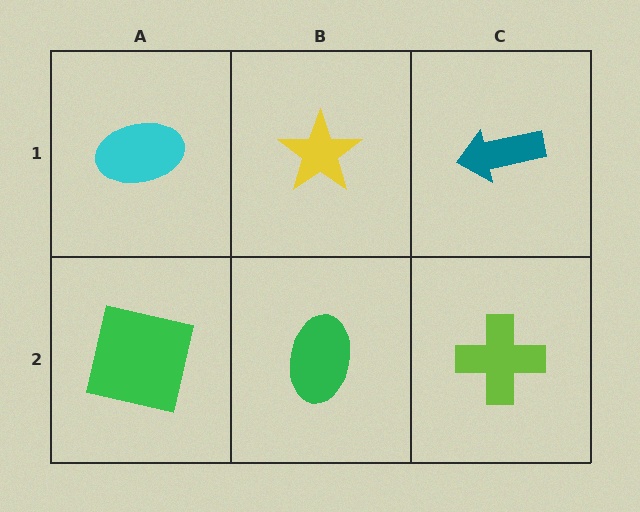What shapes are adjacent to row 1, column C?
A lime cross (row 2, column C), a yellow star (row 1, column B).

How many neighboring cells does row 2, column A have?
2.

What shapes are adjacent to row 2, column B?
A yellow star (row 1, column B), a green square (row 2, column A), a lime cross (row 2, column C).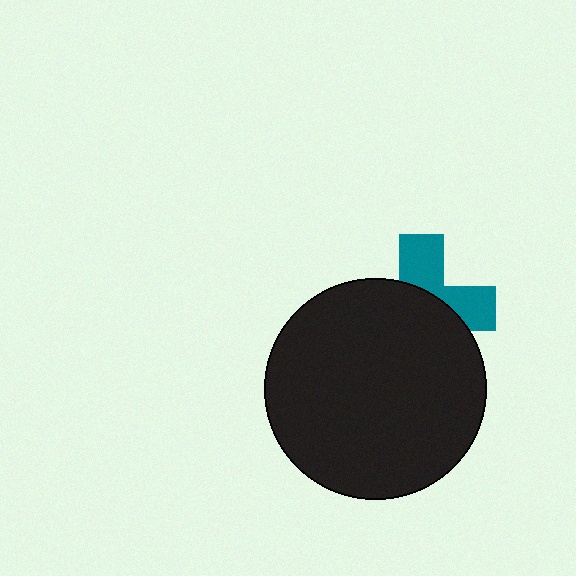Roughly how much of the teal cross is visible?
A small part of it is visible (roughly 39%).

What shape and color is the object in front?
The object in front is a black circle.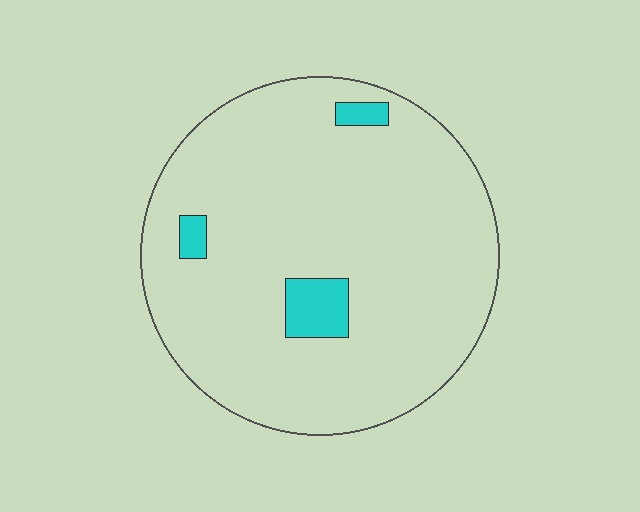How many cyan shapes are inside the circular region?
3.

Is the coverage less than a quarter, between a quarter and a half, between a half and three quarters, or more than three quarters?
Less than a quarter.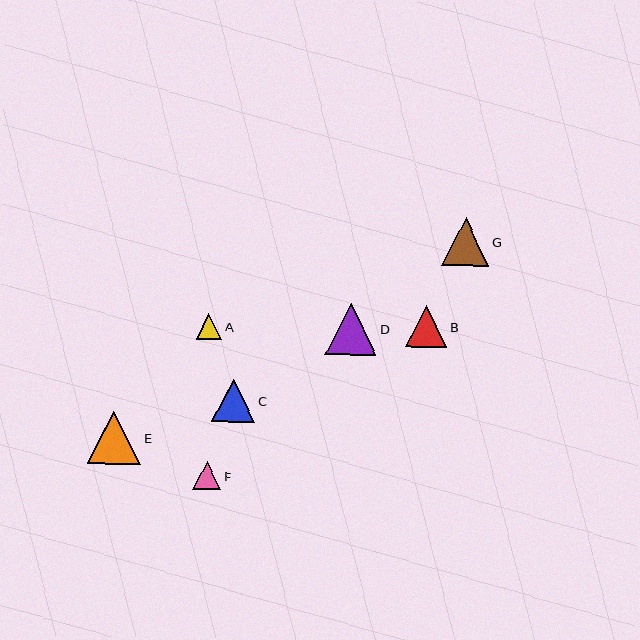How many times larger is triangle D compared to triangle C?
Triangle D is approximately 1.2 times the size of triangle C.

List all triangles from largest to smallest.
From largest to smallest: E, D, G, C, B, F, A.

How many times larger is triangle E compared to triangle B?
Triangle E is approximately 1.3 times the size of triangle B.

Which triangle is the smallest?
Triangle A is the smallest with a size of approximately 26 pixels.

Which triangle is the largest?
Triangle E is the largest with a size of approximately 53 pixels.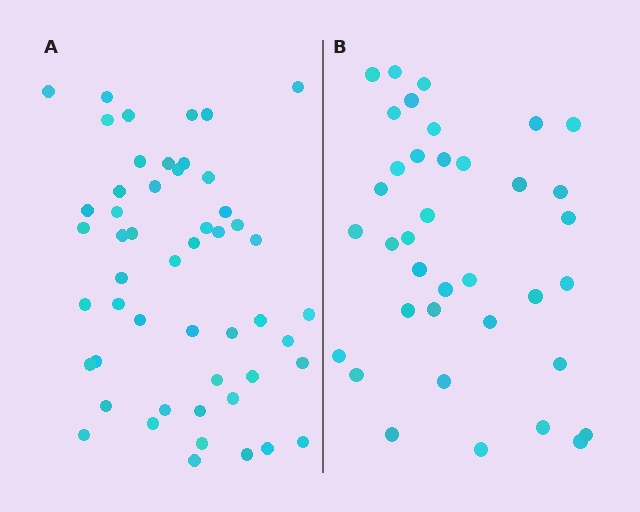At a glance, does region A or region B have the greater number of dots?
Region A (the left region) has more dots.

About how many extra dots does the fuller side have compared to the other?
Region A has approximately 15 more dots than region B.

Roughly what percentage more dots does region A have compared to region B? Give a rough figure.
About 40% more.